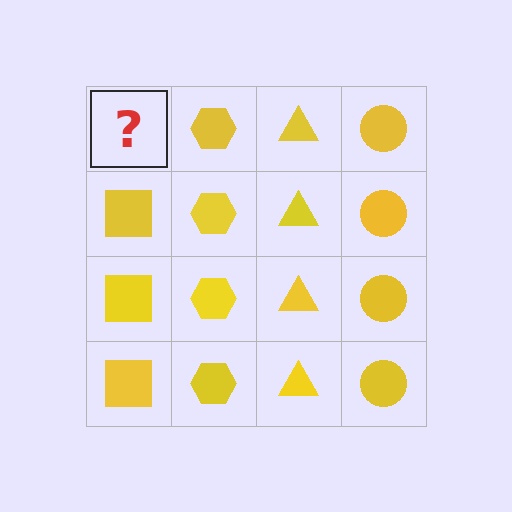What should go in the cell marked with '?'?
The missing cell should contain a yellow square.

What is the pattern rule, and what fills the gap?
The rule is that each column has a consistent shape. The gap should be filled with a yellow square.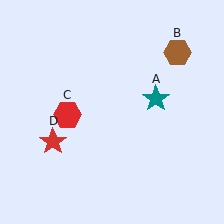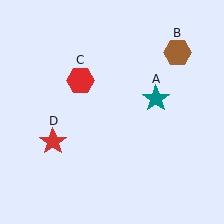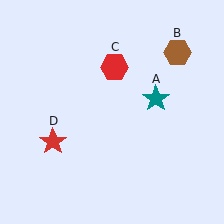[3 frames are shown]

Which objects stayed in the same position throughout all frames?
Teal star (object A) and brown hexagon (object B) and red star (object D) remained stationary.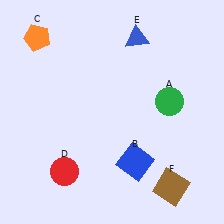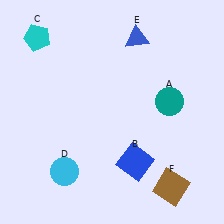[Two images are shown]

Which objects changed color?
A changed from green to teal. C changed from orange to cyan. D changed from red to cyan.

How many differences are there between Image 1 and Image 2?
There are 3 differences between the two images.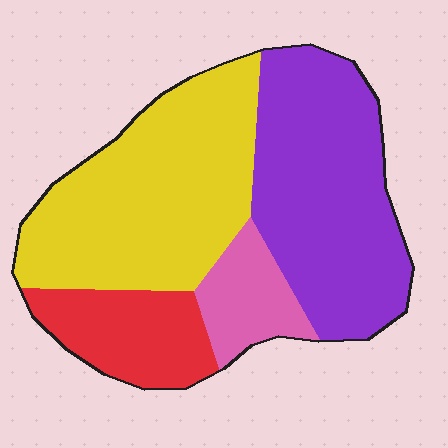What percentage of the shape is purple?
Purple covers about 35% of the shape.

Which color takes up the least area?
Pink, at roughly 10%.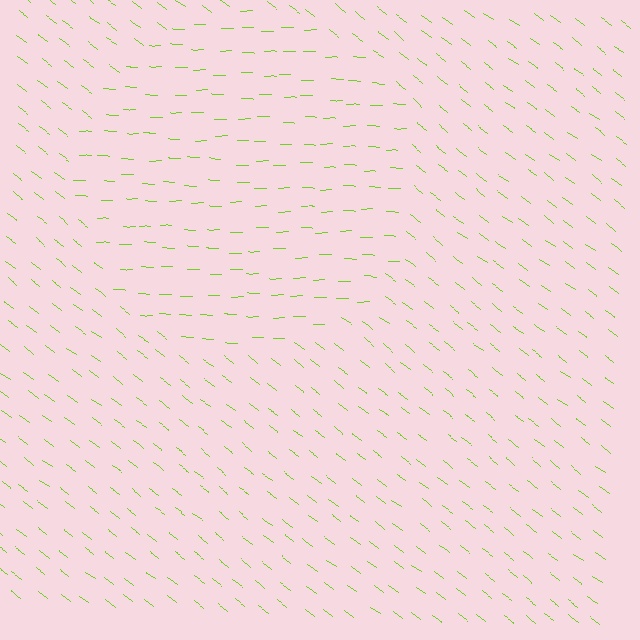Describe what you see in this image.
The image is filled with small lime line segments. A circle region in the image has lines oriented differently from the surrounding lines, creating a visible texture boundary.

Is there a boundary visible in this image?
Yes, there is a texture boundary formed by a change in line orientation.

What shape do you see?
I see a circle.